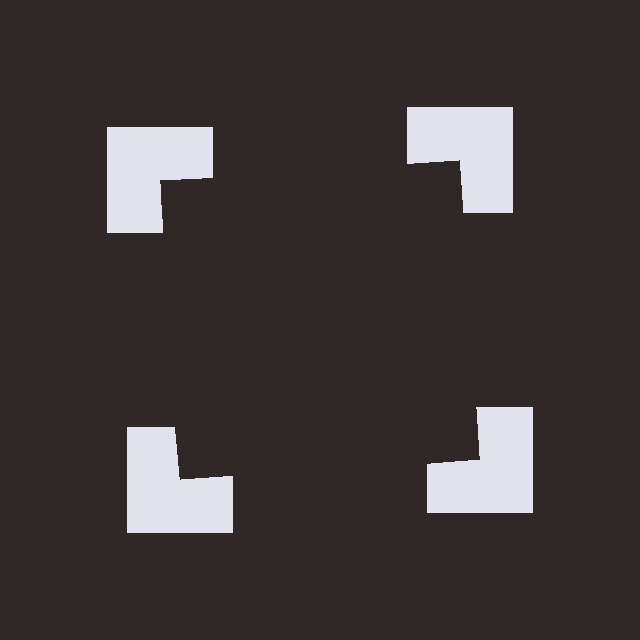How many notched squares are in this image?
There are 4 — one at each vertex of the illusory square.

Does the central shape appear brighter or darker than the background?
It typically appears slightly darker than the background, even though no actual brightness change is drawn.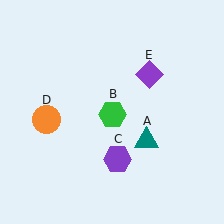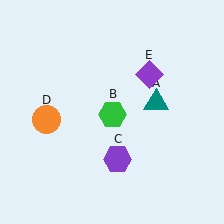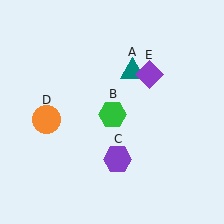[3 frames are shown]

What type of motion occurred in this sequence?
The teal triangle (object A) rotated counterclockwise around the center of the scene.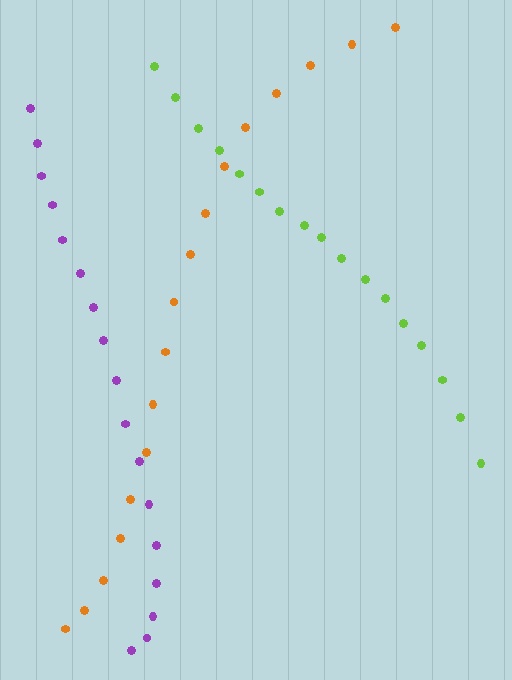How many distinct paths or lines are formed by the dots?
There are 3 distinct paths.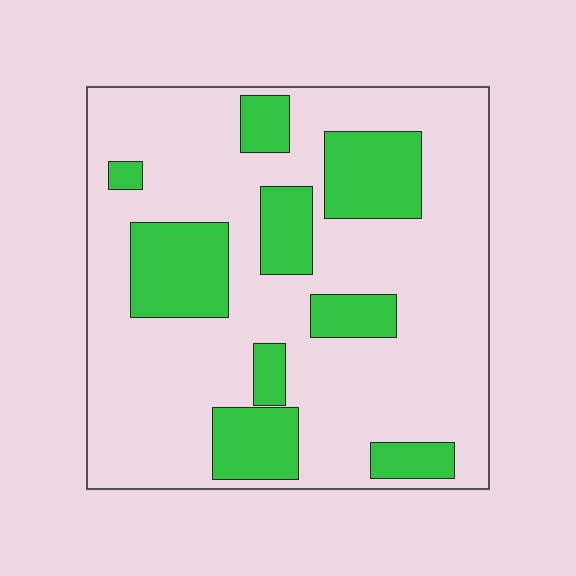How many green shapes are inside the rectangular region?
9.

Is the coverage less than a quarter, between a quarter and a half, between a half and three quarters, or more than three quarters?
Between a quarter and a half.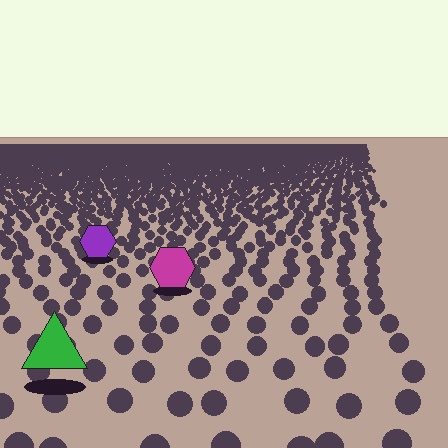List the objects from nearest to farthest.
From nearest to farthest: the green triangle, the magenta hexagon, the purple hexagon.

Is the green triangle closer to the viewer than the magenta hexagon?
Yes. The green triangle is closer — you can tell from the texture gradient: the ground texture is coarser near it.